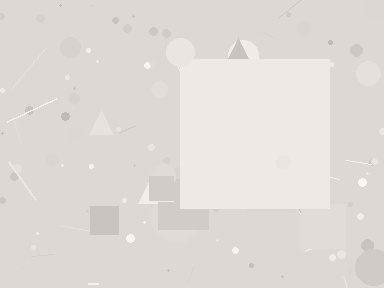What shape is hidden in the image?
A square is hidden in the image.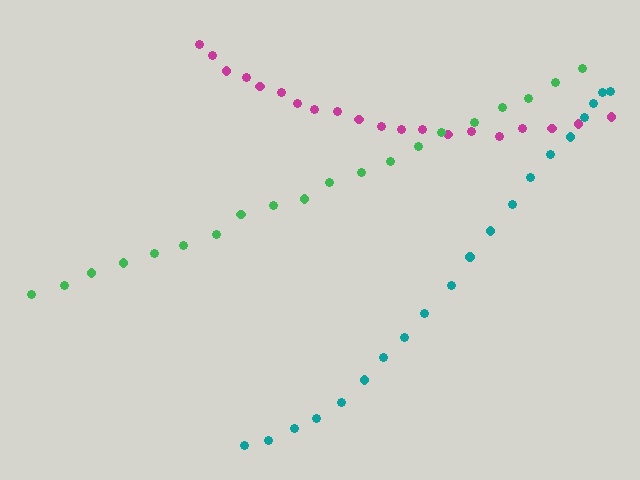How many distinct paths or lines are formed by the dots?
There are 3 distinct paths.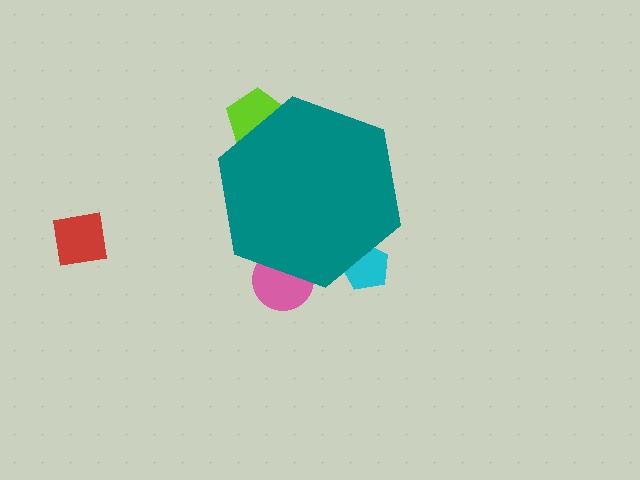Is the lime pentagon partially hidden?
Yes, the lime pentagon is partially hidden behind the teal hexagon.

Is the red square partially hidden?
No, the red square is fully visible.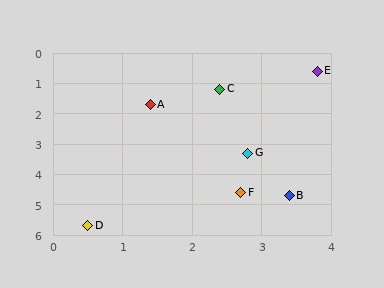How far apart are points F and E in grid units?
Points F and E are about 4.1 grid units apart.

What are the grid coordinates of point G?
Point G is at approximately (2.8, 3.3).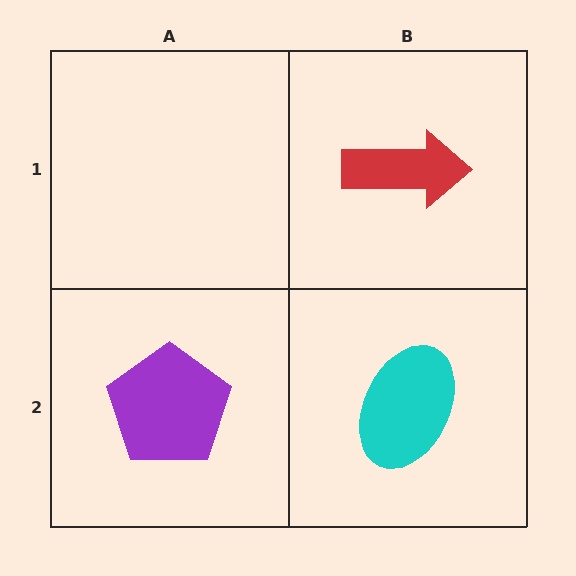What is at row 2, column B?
A cyan ellipse.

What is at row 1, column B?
A red arrow.